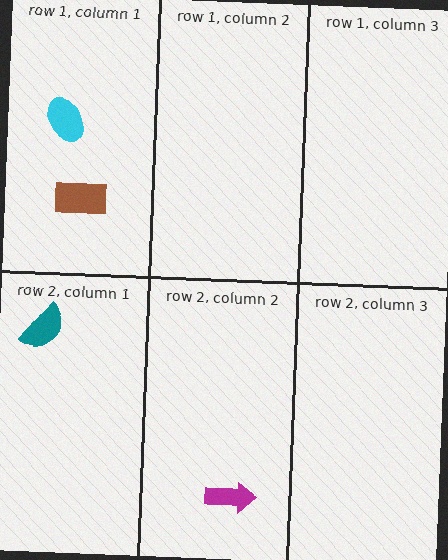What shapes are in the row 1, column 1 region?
The cyan ellipse, the brown rectangle.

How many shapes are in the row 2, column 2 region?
1.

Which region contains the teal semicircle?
The row 2, column 1 region.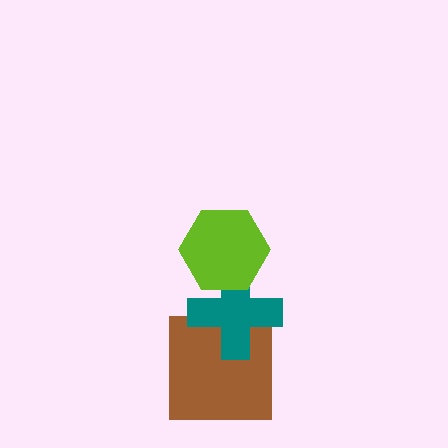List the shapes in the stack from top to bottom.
From top to bottom: the lime hexagon, the teal cross, the brown square.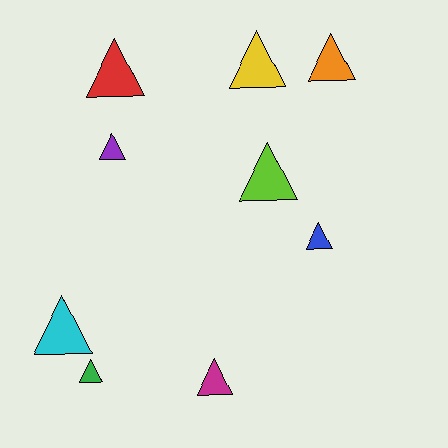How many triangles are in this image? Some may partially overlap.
There are 9 triangles.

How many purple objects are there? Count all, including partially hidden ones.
There is 1 purple object.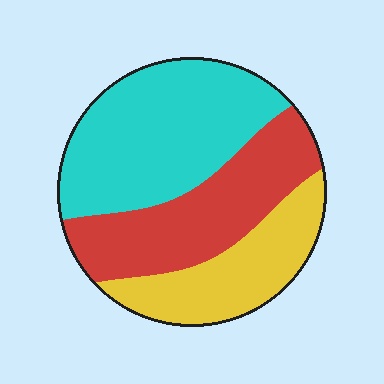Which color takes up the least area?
Yellow, at roughly 25%.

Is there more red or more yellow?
Red.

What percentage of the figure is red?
Red takes up between a sixth and a third of the figure.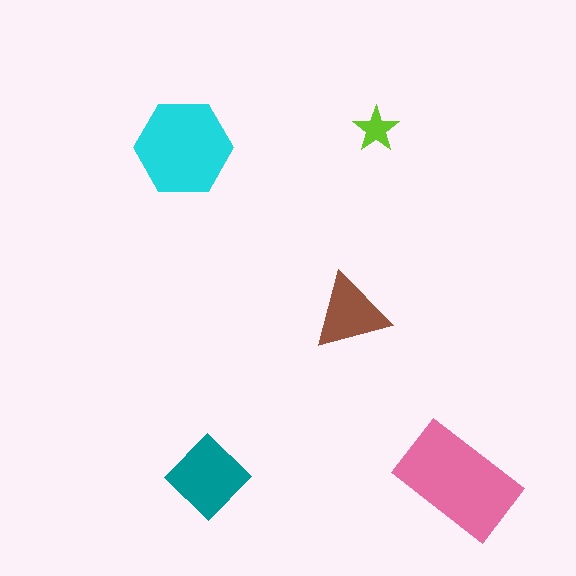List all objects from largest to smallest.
The pink rectangle, the cyan hexagon, the teal diamond, the brown triangle, the lime star.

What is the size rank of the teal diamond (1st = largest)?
3rd.